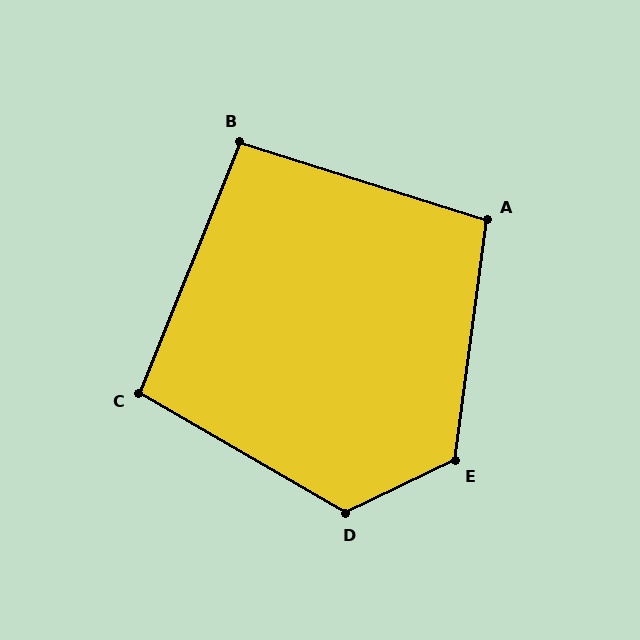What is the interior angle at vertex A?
Approximately 100 degrees (obtuse).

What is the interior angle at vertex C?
Approximately 98 degrees (obtuse).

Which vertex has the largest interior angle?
D, at approximately 124 degrees.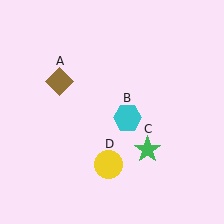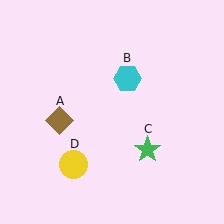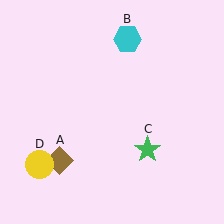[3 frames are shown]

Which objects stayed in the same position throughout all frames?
Green star (object C) remained stationary.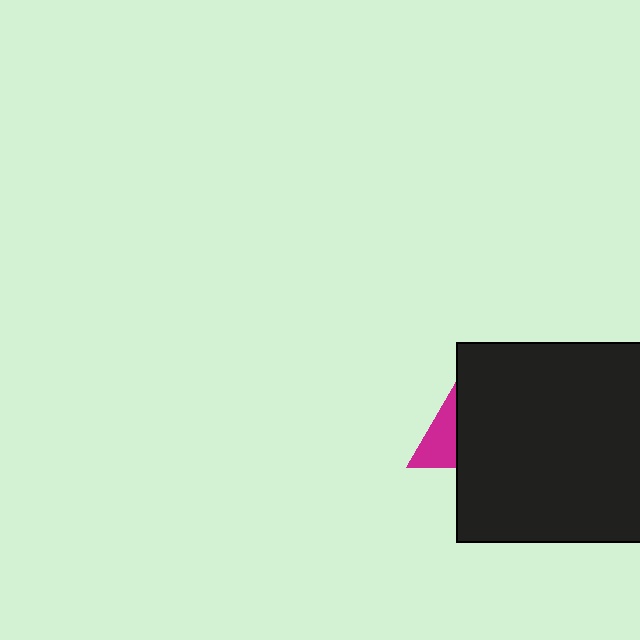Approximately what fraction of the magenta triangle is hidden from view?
Roughly 63% of the magenta triangle is hidden behind the black rectangle.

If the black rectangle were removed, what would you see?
You would see the complete magenta triangle.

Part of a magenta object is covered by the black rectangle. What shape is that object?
It is a triangle.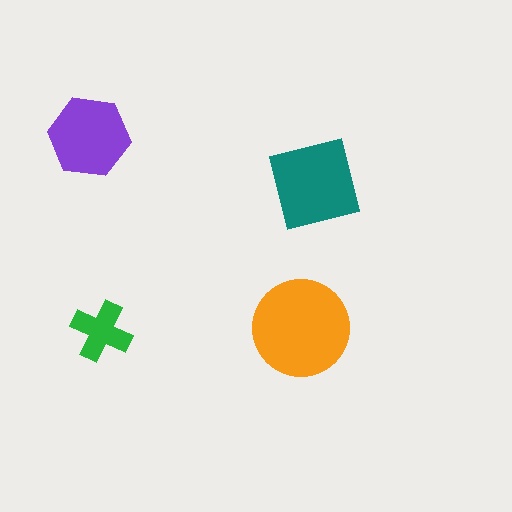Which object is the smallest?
The green cross.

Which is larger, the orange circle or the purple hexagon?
The orange circle.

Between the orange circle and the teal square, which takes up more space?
The orange circle.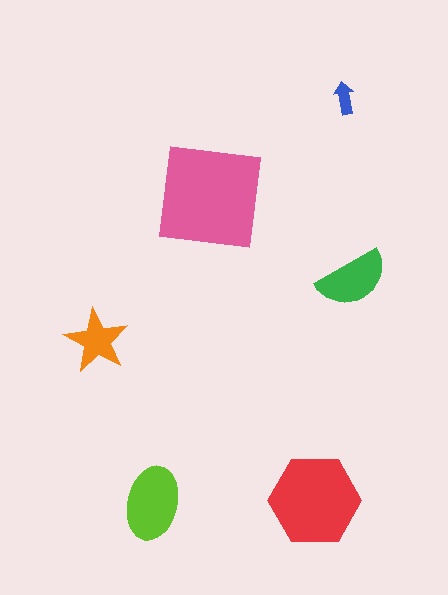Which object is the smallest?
The blue arrow.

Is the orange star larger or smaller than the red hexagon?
Smaller.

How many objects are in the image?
There are 6 objects in the image.